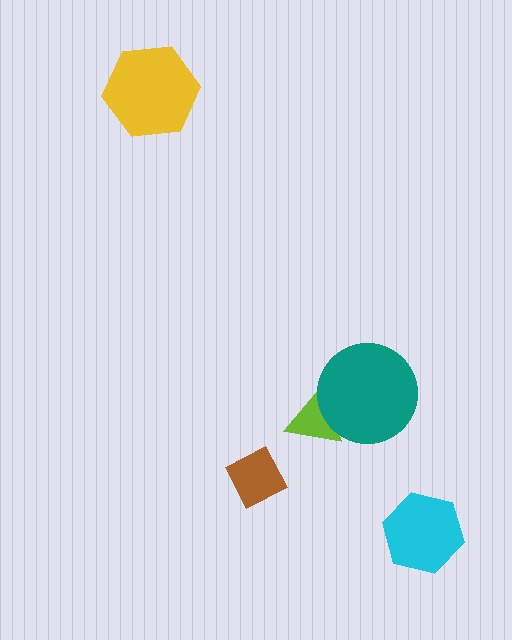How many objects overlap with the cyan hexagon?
0 objects overlap with the cyan hexagon.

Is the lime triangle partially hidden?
Yes, it is partially covered by another shape.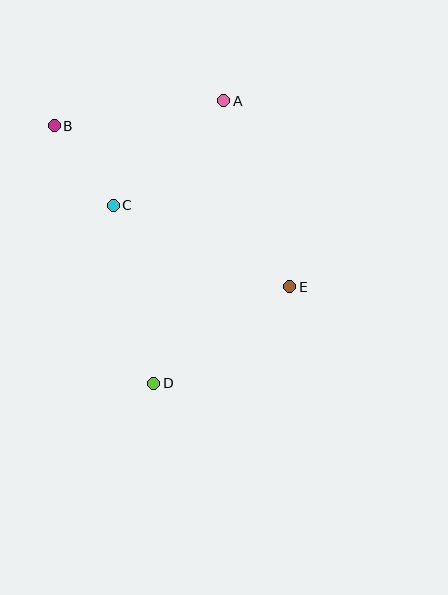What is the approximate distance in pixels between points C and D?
The distance between C and D is approximately 182 pixels.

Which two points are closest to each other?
Points B and C are closest to each other.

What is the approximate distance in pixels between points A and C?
The distance between A and C is approximately 152 pixels.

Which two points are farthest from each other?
Points A and D are farthest from each other.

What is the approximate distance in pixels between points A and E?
The distance between A and E is approximately 197 pixels.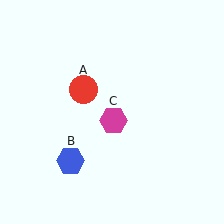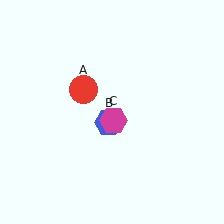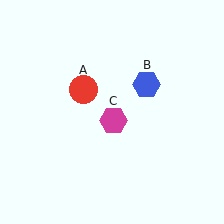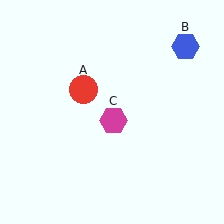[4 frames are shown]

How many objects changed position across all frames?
1 object changed position: blue hexagon (object B).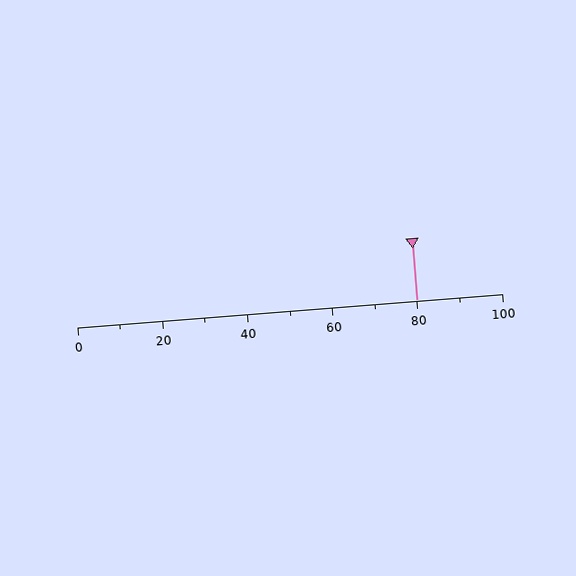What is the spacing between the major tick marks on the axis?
The major ticks are spaced 20 apart.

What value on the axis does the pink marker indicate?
The marker indicates approximately 80.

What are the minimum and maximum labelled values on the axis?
The axis runs from 0 to 100.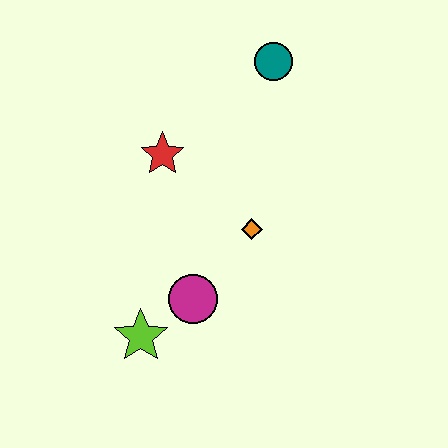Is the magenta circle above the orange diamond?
No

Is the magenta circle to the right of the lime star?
Yes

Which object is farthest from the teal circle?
The lime star is farthest from the teal circle.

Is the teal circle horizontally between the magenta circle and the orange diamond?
No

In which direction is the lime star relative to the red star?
The lime star is below the red star.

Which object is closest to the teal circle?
The red star is closest to the teal circle.